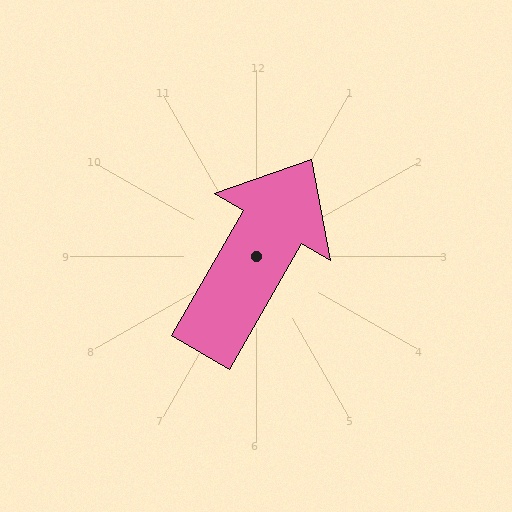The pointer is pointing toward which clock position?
Roughly 1 o'clock.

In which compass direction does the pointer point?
Northeast.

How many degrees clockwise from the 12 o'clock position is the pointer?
Approximately 30 degrees.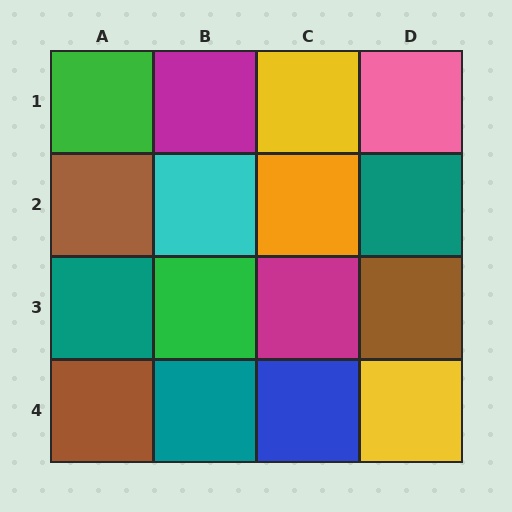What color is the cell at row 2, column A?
Brown.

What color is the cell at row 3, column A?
Teal.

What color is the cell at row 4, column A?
Brown.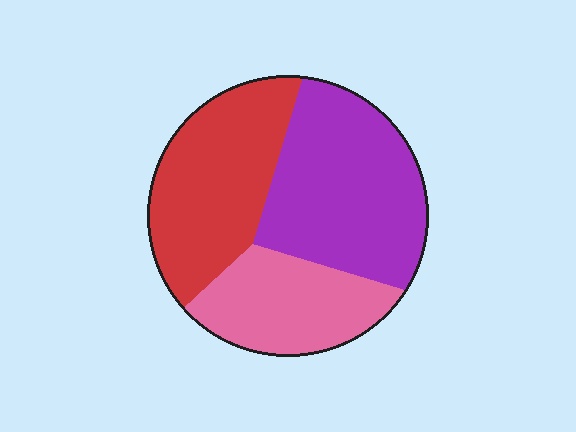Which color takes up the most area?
Purple, at roughly 40%.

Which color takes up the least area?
Pink, at roughly 25%.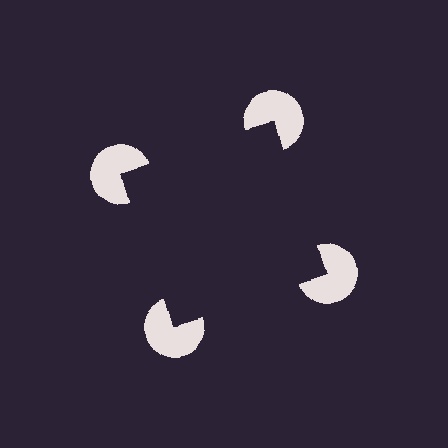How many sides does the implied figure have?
4 sides.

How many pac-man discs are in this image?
There are 4 — one at each vertex of the illusory square.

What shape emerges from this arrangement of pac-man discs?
An illusory square — its edges are inferred from the aligned wedge cuts in the pac-man discs, not physically drawn.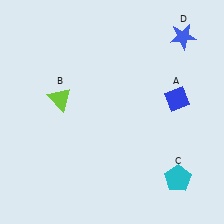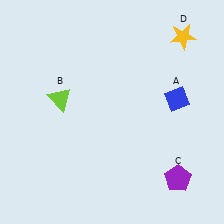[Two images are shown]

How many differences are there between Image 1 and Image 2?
There are 2 differences between the two images.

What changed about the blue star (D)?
In Image 1, D is blue. In Image 2, it changed to yellow.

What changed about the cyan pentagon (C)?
In Image 1, C is cyan. In Image 2, it changed to purple.